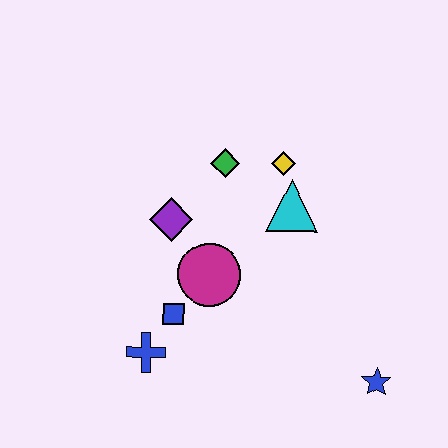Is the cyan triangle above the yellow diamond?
No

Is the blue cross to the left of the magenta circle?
Yes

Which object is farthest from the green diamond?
The blue star is farthest from the green diamond.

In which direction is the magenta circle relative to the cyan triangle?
The magenta circle is to the left of the cyan triangle.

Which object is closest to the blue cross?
The blue square is closest to the blue cross.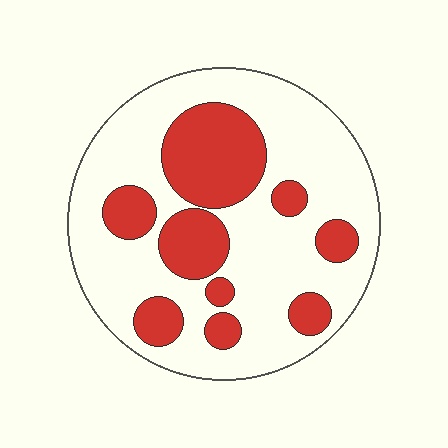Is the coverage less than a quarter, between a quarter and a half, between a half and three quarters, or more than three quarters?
Between a quarter and a half.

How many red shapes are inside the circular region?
9.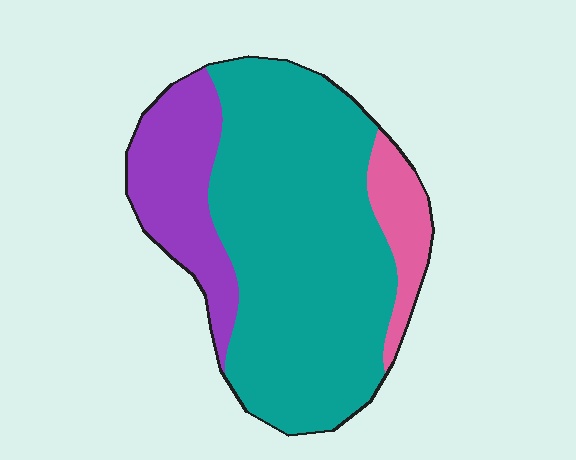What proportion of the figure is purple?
Purple takes up about one fifth (1/5) of the figure.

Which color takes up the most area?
Teal, at roughly 70%.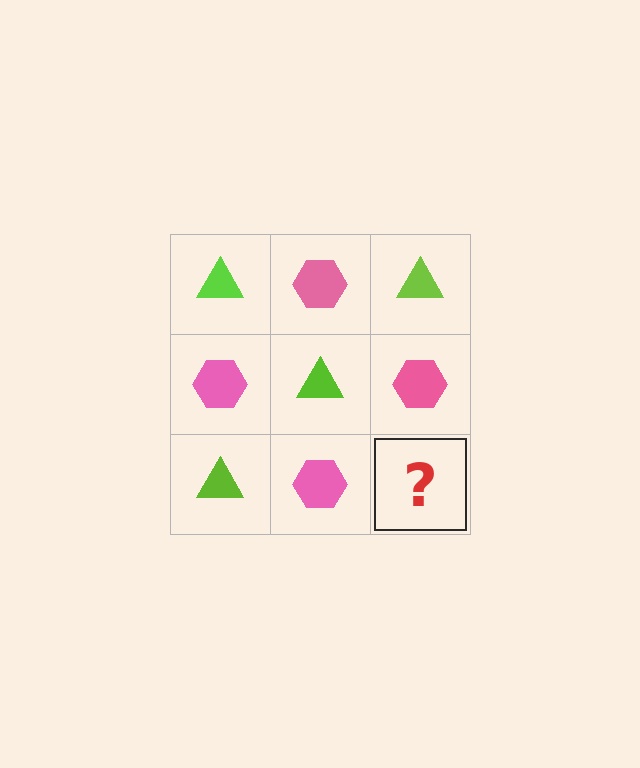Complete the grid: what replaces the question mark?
The question mark should be replaced with a lime triangle.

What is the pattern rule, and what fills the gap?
The rule is that it alternates lime triangle and pink hexagon in a checkerboard pattern. The gap should be filled with a lime triangle.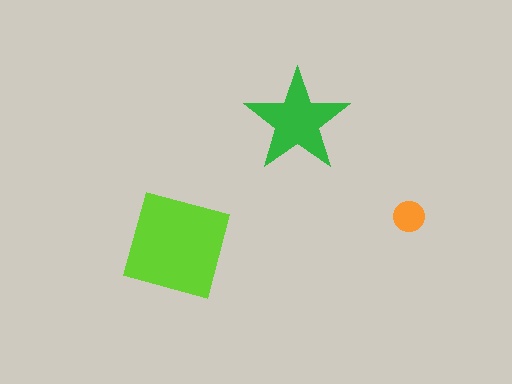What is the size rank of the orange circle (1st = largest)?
3rd.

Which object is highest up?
The green star is topmost.